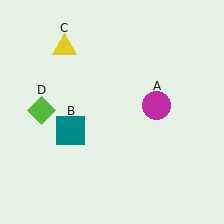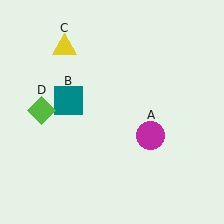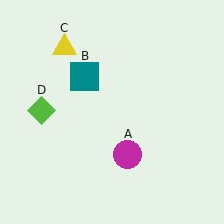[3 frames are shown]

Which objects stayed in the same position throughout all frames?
Yellow triangle (object C) and lime diamond (object D) remained stationary.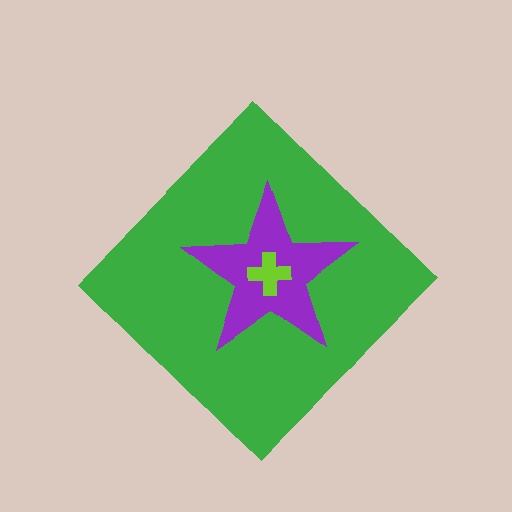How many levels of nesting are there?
3.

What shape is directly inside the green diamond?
The purple star.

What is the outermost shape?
The green diamond.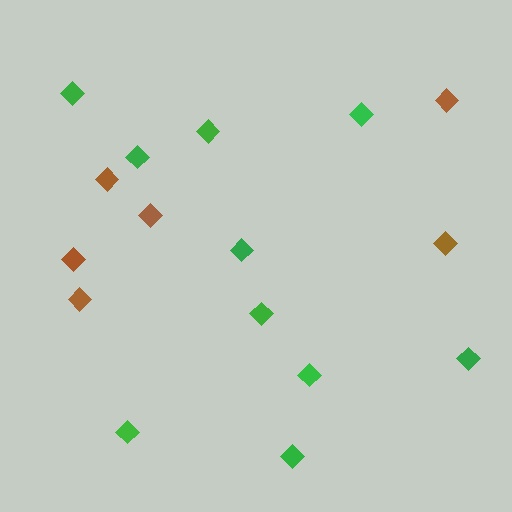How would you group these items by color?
There are 2 groups: one group of brown diamonds (6) and one group of green diamonds (10).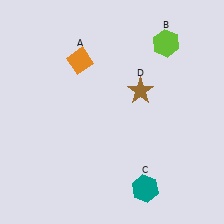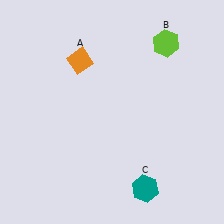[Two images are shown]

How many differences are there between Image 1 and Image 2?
There is 1 difference between the two images.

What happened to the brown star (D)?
The brown star (D) was removed in Image 2. It was in the top-right area of Image 1.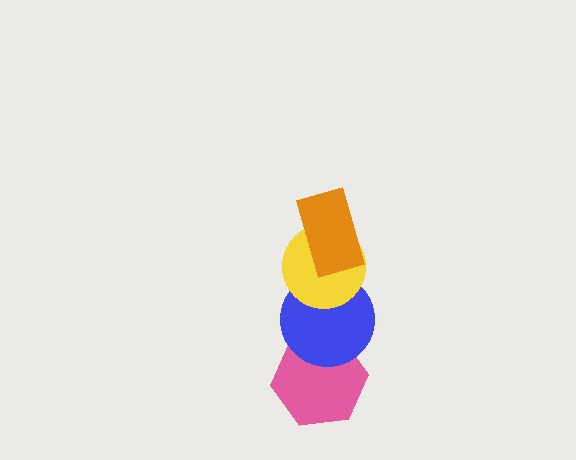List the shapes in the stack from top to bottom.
From top to bottom: the orange rectangle, the yellow circle, the blue circle, the pink hexagon.